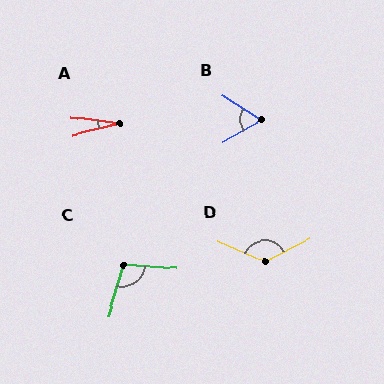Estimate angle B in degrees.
Approximately 63 degrees.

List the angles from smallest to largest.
A (21°), B (63°), C (102°), D (130°).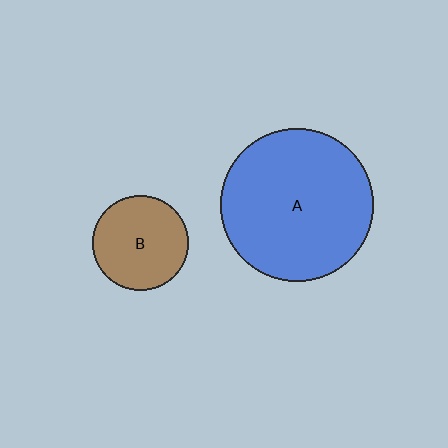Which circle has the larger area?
Circle A (blue).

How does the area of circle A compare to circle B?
Approximately 2.6 times.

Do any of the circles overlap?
No, none of the circles overlap.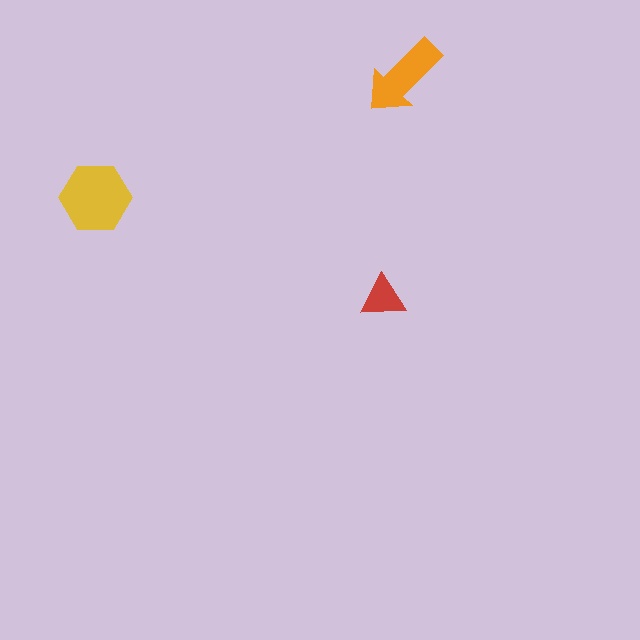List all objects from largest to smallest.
The yellow hexagon, the orange arrow, the red triangle.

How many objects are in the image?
There are 3 objects in the image.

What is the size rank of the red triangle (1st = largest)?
3rd.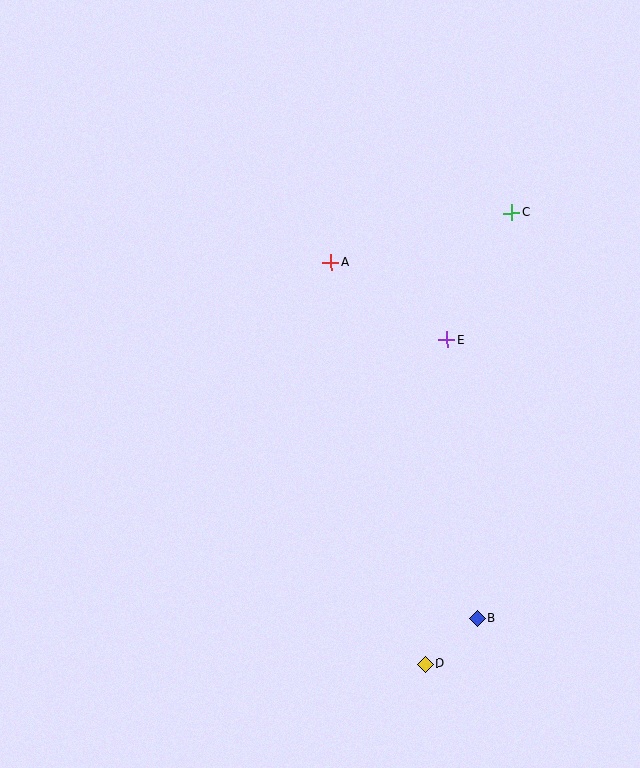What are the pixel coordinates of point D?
Point D is at (425, 664).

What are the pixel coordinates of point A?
Point A is at (331, 262).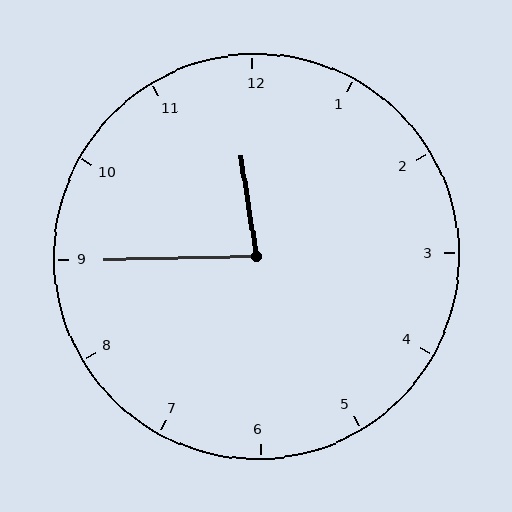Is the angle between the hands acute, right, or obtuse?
It is acute.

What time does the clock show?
11:45.